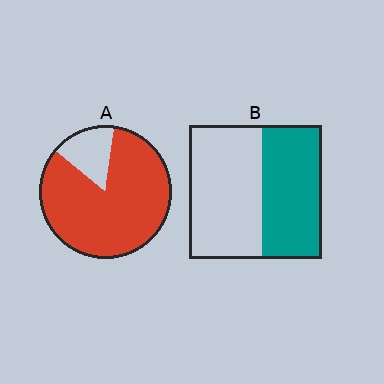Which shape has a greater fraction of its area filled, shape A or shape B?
Shape A.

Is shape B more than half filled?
No.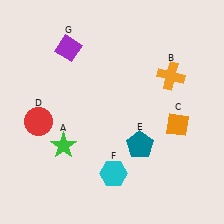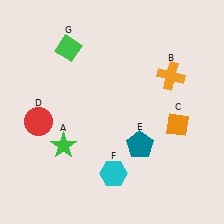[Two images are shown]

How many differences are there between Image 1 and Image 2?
There is 1 difference between the two images.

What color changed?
The diamond (G) changed from purple in Image 1 to green in Image 2.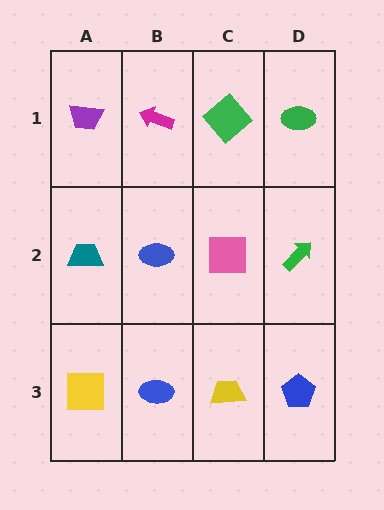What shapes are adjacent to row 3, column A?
A teal trapezoid (row 2, column A), a blue ellipse (row 3, column B).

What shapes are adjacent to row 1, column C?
A pink square (row 2, column C), a magenta arrow (row 1, column B), a green ellipse (row 1, column D).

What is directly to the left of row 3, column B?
A yellow square.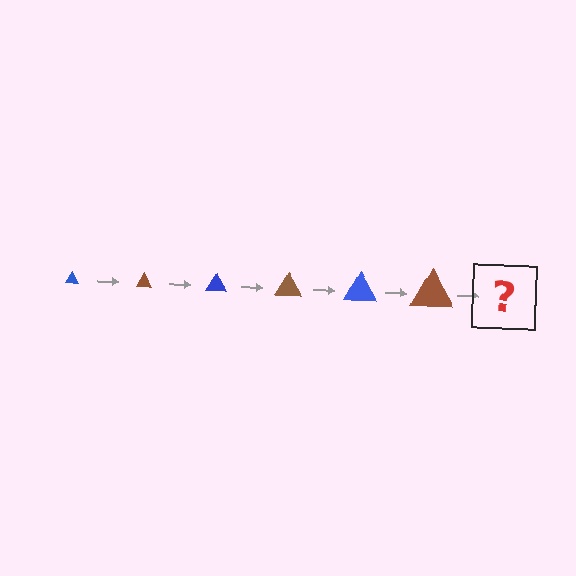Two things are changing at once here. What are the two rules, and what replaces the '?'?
The two rules are that the triangle grows larger each step and the color cycles through blue and brown. The '?' should be a blue triangle, larger than the previous one.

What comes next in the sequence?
The next element should be a blue triangle, larger than the previous one.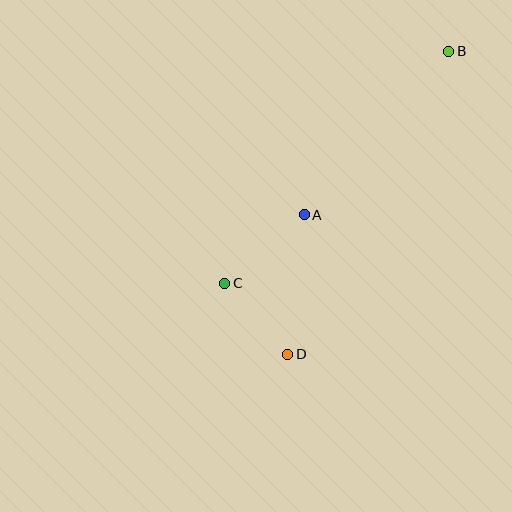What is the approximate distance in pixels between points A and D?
The distance between A and D is approximately 141 pixels.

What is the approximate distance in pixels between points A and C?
The distance between A and C is approximately 105 pixels.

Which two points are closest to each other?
Points C and D are closest to each other.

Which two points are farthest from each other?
Points B and D are farthest from each other.